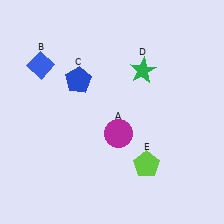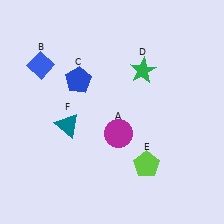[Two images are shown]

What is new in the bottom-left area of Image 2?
A teal triangle (F) was added in the bottom-left area of Image 2.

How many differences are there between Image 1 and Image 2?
There is 1 difference between the two images.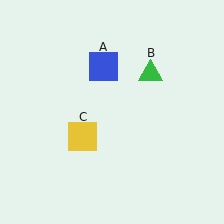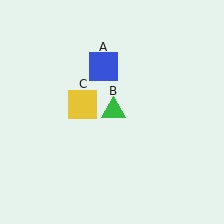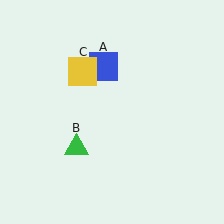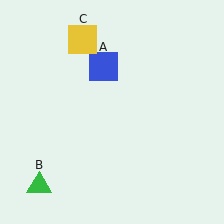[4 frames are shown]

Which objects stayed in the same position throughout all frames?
Blue square (object A) remained stationary.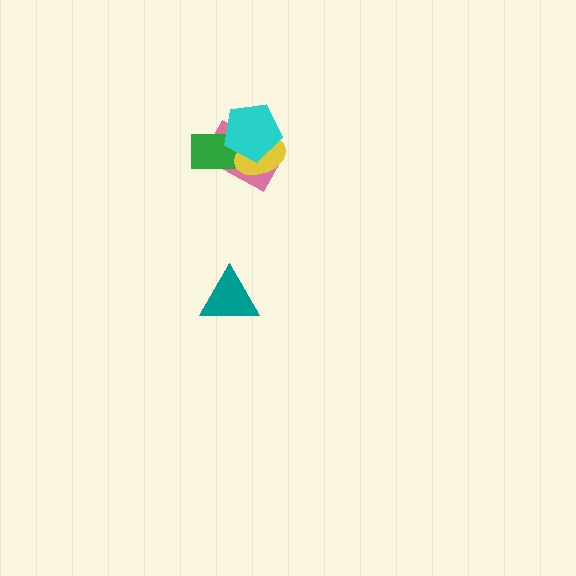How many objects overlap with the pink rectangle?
3 objects overlap with the pink rectangle.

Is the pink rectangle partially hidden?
Yes, it is partially covered by another shape.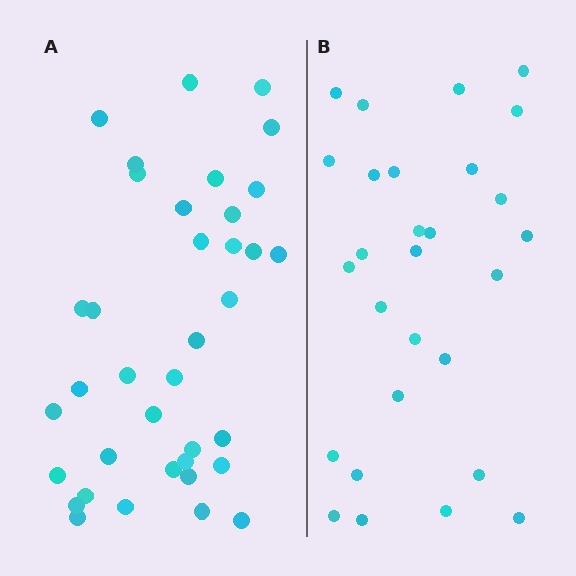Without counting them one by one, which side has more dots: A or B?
Region A (the left region) has more dots.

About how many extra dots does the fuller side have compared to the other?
Region A has roughly 8 or so more dots than region B.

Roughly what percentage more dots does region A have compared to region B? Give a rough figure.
About 30% more.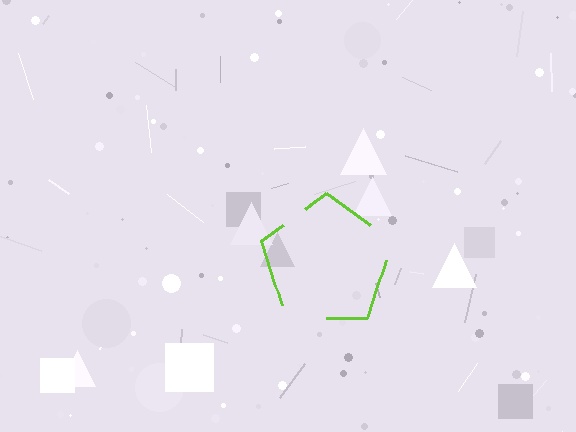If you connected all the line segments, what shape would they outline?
They would outline a pentagon.